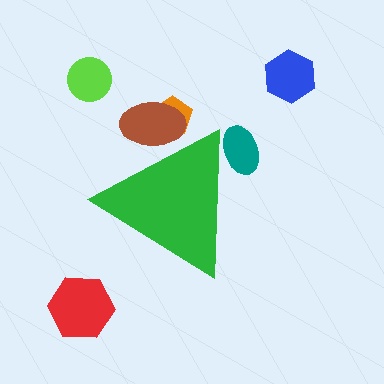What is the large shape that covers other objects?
A green triangle.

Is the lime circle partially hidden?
No, the lime circle is fully visible.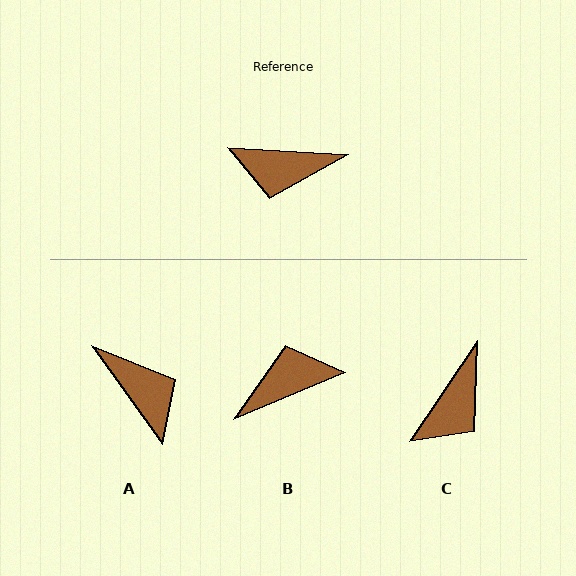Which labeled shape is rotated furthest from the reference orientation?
B, about 154 degrees away.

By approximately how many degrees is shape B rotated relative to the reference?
Approximately 154 degrees clockwise.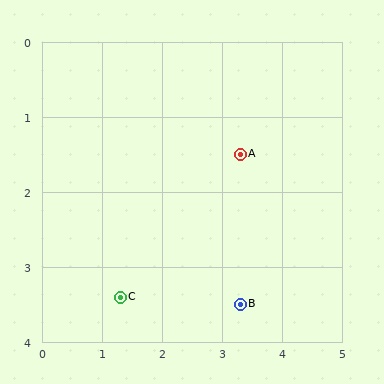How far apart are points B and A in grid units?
Points B and A are about 2.0 grid units apart.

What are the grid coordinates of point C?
Point C is at approximately (1.3, 3.4).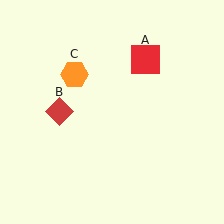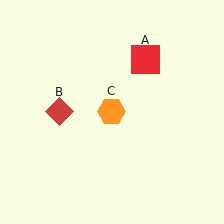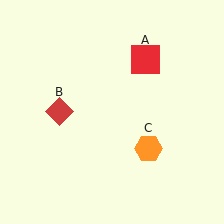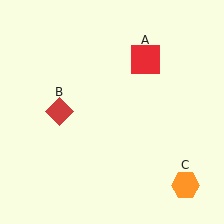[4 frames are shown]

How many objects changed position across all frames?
1 object changed position: orange hexagon (object C).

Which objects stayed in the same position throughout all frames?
Red square (object A) and red diamond (object B) remained stationary.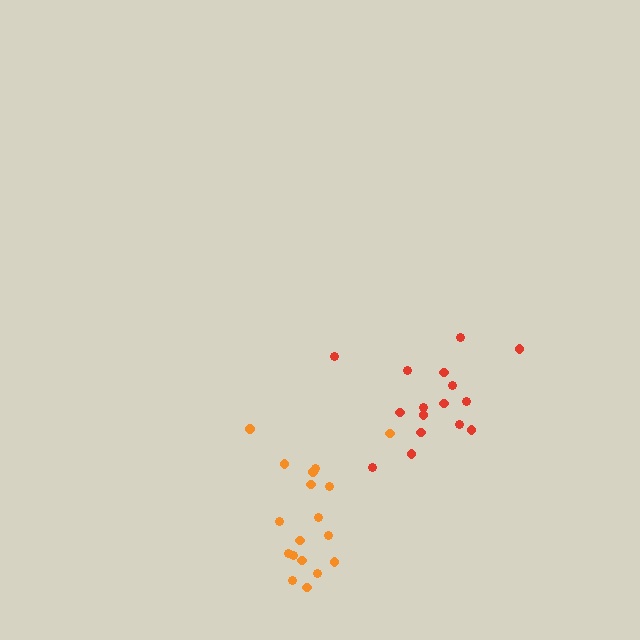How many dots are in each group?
Group 1: 16 dots, Group 2: 18 dots (34 total).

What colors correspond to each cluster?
The clusters are colored: red, orange.